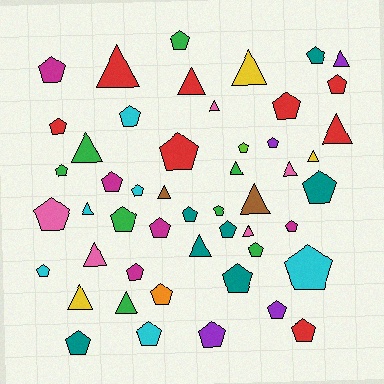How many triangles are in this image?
There are 18 triangles.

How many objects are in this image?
There are 50 objects.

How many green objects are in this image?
There are 8 green objects.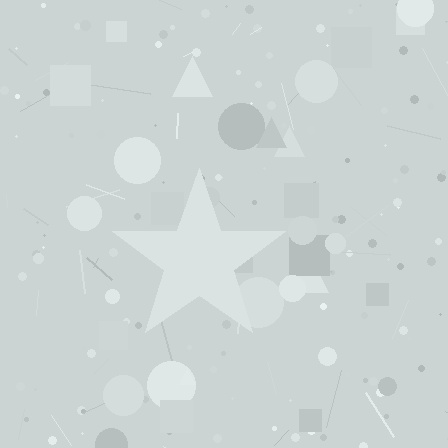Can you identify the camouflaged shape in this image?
The camouflaged shape is a star.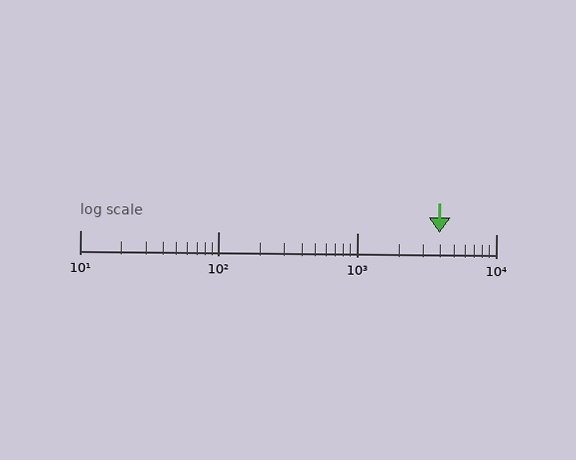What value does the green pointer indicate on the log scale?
The pointer indicates approximately 3900.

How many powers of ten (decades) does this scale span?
The scale spans 3 decades, from 10 to 10000.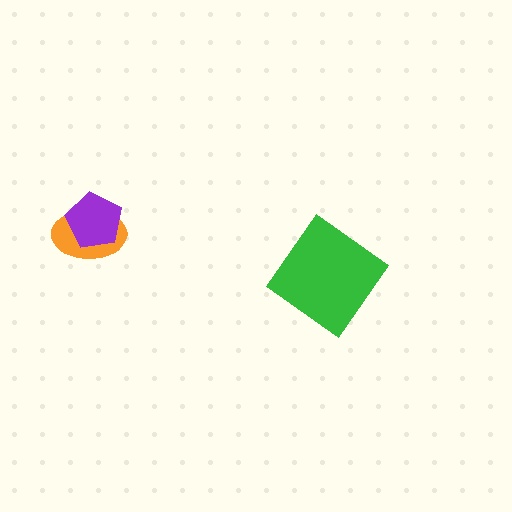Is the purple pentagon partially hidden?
No, no other shape covers it.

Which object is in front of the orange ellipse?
The purple pentagon is in front of the orange ellipse.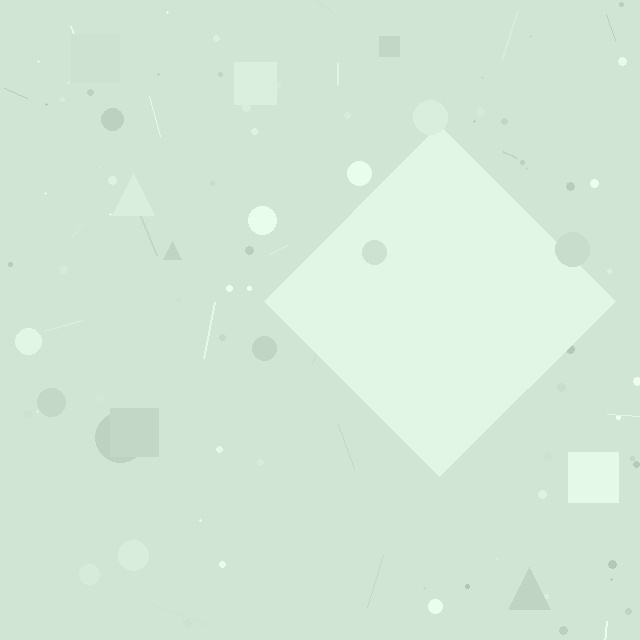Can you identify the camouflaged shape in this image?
The camouflaged shape is a diamond.